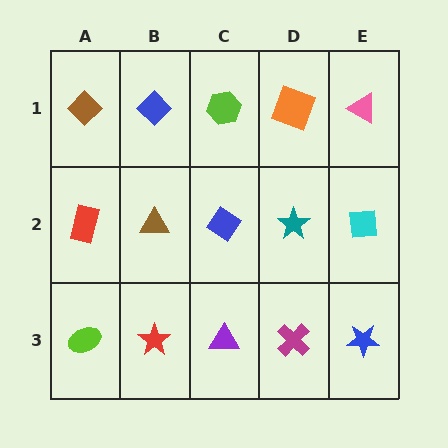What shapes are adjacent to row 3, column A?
A red rectangle (row 2, column A), a red star (row 3, column B).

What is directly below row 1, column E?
A cyan square.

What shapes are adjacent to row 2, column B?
A blue diamond (row 1, column B), a red star (row 3, column B), a red rectangle (row 2, column A), a blue diamond (row 2, column C).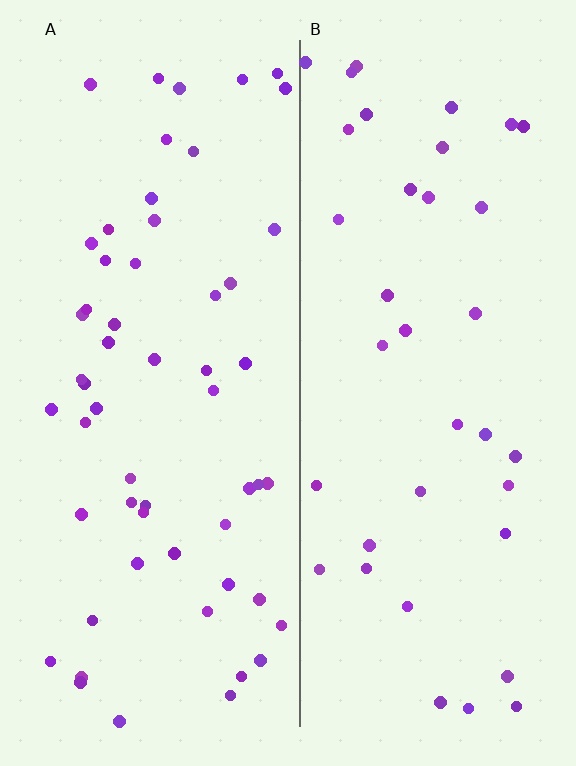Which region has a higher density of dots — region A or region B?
A (the left).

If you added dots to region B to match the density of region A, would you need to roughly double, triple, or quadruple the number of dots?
Approximately double.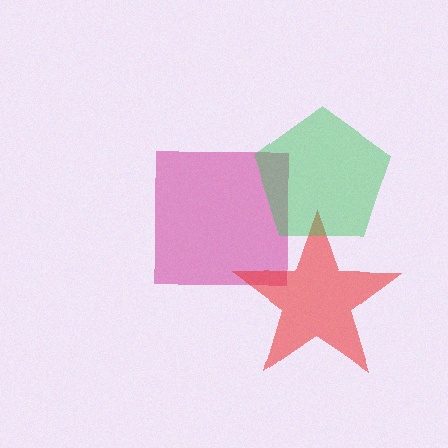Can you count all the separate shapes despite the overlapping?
Yes, there are 3 separate shapes.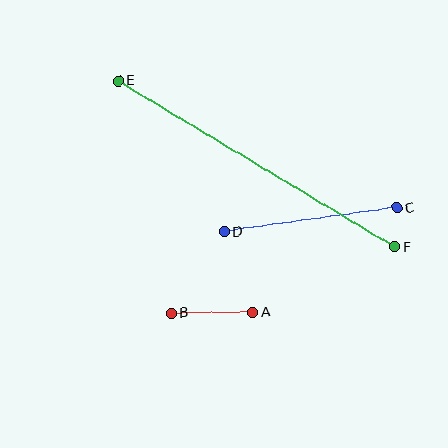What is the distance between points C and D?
The distance is approximately 174 pixels.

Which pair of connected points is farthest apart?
Points E and F are farthest apart.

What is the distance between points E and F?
The distance is approximately 322 pixels.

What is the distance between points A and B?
The distance is approximately 81 pixels.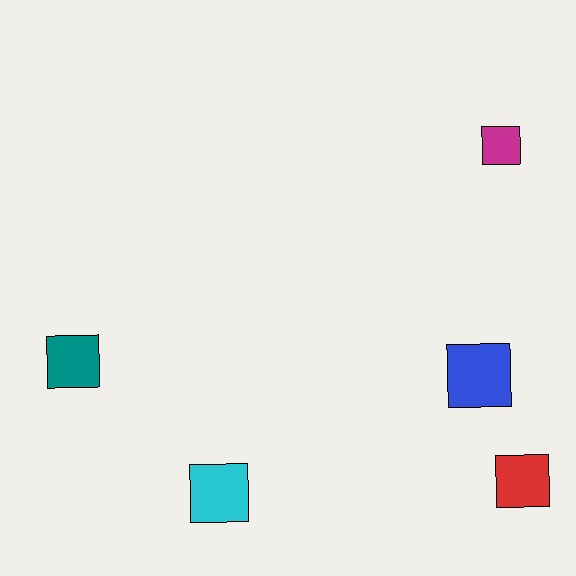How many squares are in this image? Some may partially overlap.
There are 5 squares.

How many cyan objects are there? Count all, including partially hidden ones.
There is 1 cyan object.